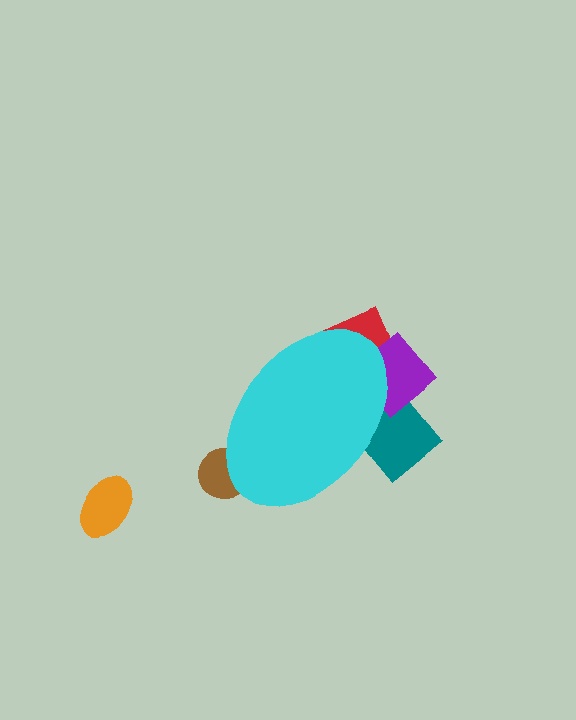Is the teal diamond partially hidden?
Yes, the teal diamond is partially hidden behind the cyan ellipse.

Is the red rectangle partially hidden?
Yes, the red rectangle is partially hidden behind the cyan ellipse.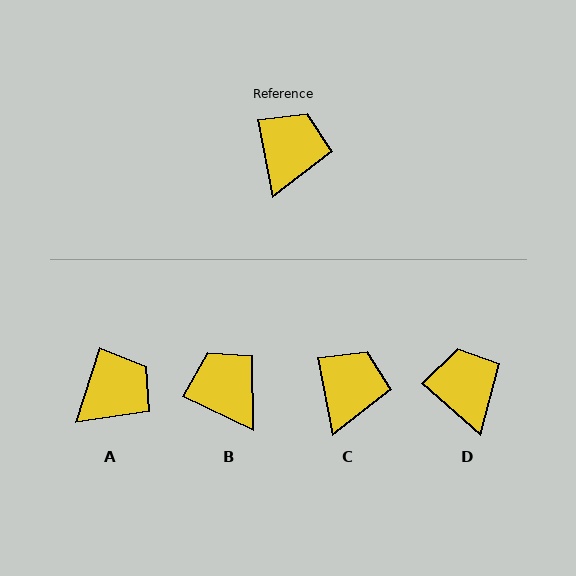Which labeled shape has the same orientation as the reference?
C.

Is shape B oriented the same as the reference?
No, it is off by about 53 degrees.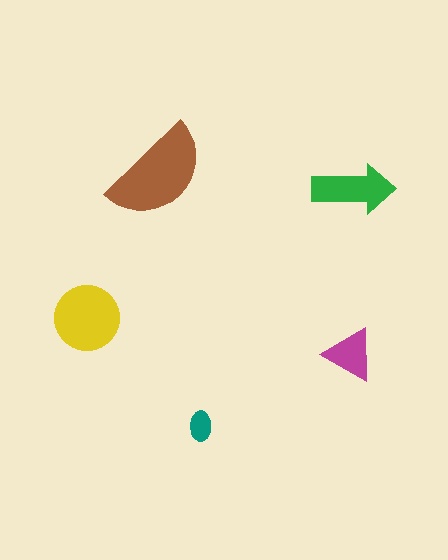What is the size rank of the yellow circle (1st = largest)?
2nd.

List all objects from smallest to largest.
The teal ellipse, the magenta triangle, the green arrow, the yellow circle, the brown semicircle.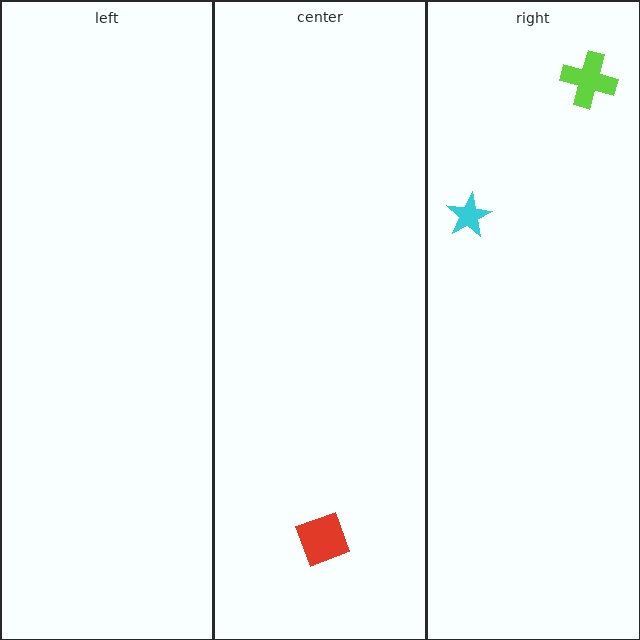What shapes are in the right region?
The lime cross, the cyan star.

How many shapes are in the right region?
2.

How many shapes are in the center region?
1.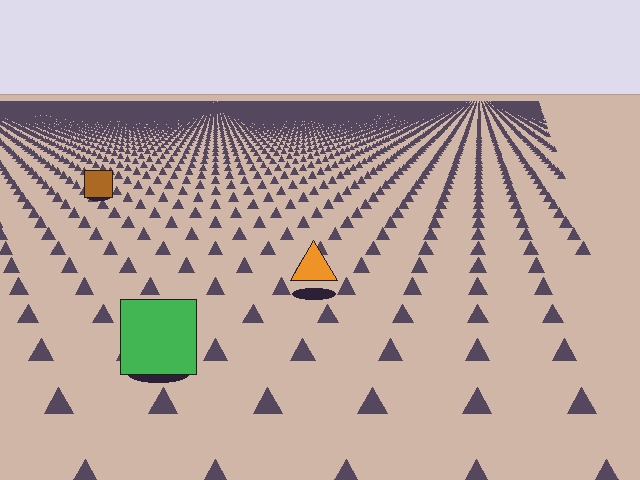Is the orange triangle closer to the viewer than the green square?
No. The green square is closer — you can tell from the texture gradient: the ground texture is coarser near it.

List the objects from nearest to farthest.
From nearest to farthest: the green square, the orange triangle, the brown square.